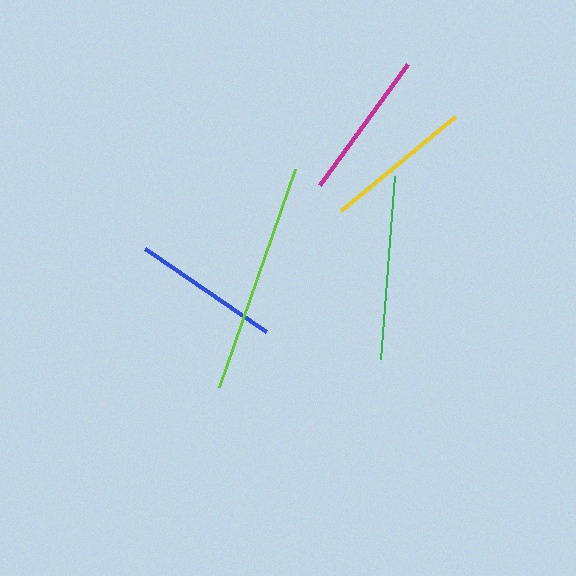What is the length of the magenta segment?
The magenta segment is approximately 150 pixels long.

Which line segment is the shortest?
The blue line is the shortest at approximately 147 pixels.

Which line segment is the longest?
The lime line is the longest at approximately 230 pixels.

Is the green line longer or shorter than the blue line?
The green line is longer than the blue line.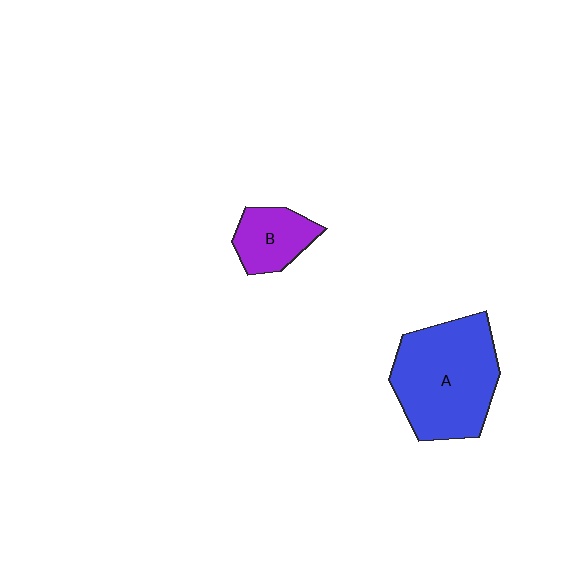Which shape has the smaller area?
Shape B (purple).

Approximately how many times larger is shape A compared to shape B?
Approximately 2.4 times.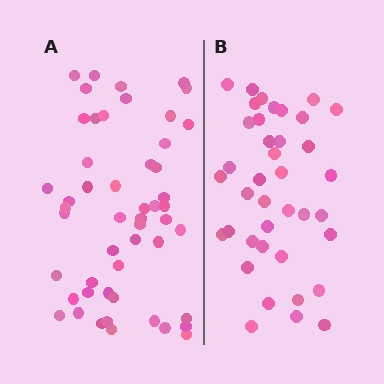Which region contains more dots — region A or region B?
Region A (the left region) has more dots.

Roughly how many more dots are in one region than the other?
Region A has roughly 12 or so more dots than region B.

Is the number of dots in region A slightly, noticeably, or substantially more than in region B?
Region A has noticeably more, but not dramatically so. The ratio is roughly 1.3 to 1.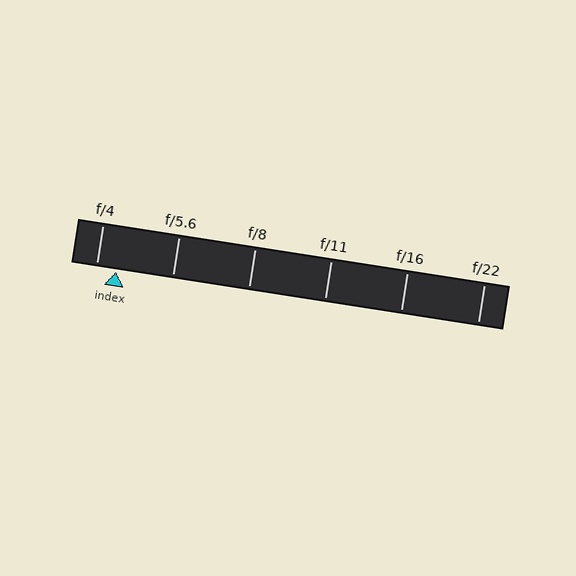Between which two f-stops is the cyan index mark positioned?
The index mark is between f/4 and f/5.6.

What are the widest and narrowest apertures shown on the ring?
The widest aperture shown is f/4 and the narrowest is f/22.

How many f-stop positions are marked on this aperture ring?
There are 6 f-stop positions marked.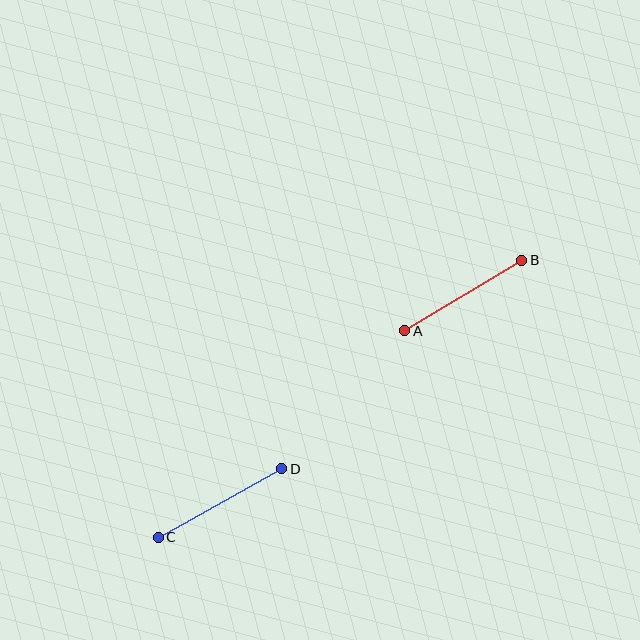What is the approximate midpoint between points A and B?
The midpoint is at approximately (463, 296) pixels.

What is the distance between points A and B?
The distance is approximately 137 pixels.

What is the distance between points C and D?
The distance is approximately 141 pixels.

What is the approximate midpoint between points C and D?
The midpoint is at approximately (220, 503) pixels.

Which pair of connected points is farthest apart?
Points C and D are farthest apart.